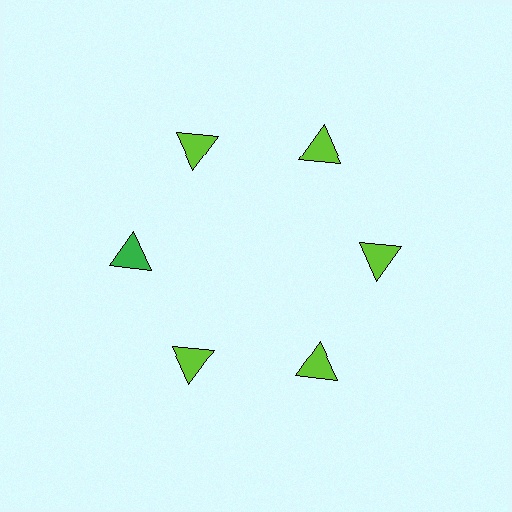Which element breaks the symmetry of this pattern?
The green triangle at roughly the 9 o'clock position breaks the symmetry. All other shapes are lime triangles.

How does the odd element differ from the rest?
It has a different color: green instead of lime.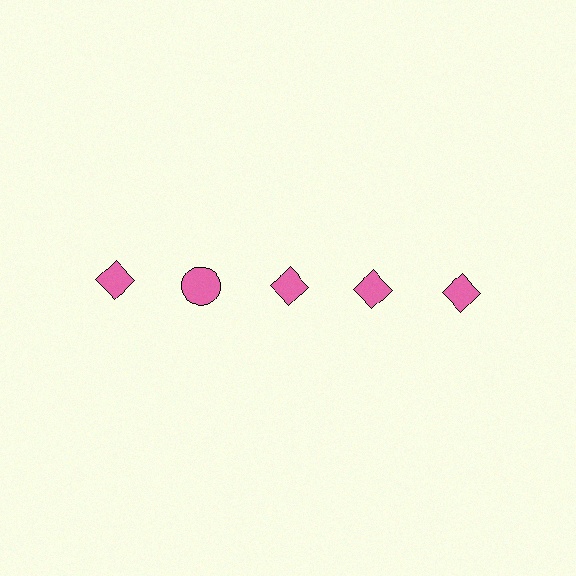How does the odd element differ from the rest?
It has a different shape: circle instead of diamond.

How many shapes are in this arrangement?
There are 5 shapes arranged in a grid pattern.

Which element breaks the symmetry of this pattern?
The pink circle in the top row, second from left column breaks the symmetry. All other shapes are pink diamonds.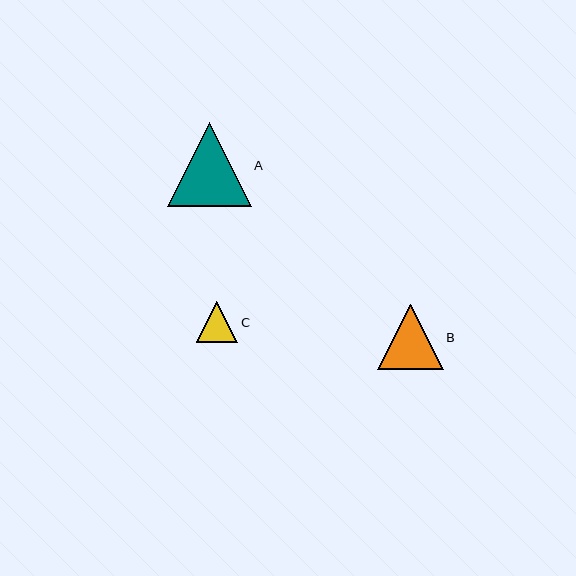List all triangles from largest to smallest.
From largest to smallest: A, B, C.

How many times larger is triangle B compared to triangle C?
Triangle B is approximately 1.6 times the size of triangle C.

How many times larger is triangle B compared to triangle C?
Triangle B is approximately 1.6 times the size of triangle C.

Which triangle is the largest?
Triangle A is the largest with a size of approximately 84 pixels.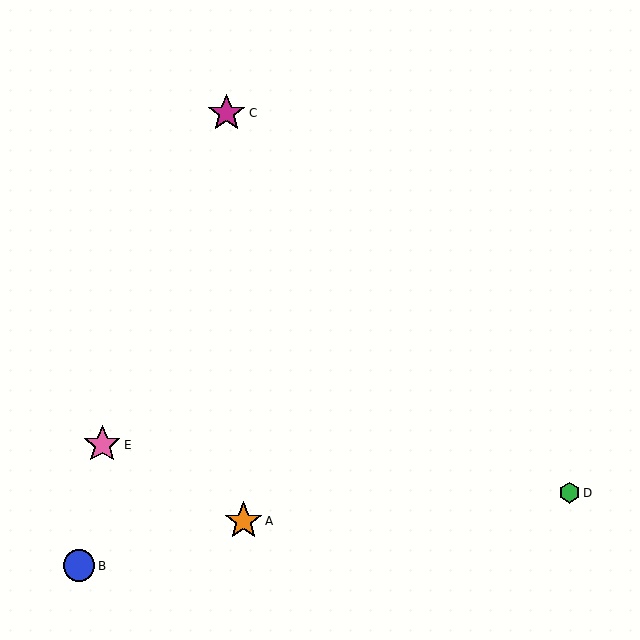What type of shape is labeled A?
Shape A is an orange star.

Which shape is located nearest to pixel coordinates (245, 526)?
The orange star (labeled A) at (243, 521) is nearest to that location.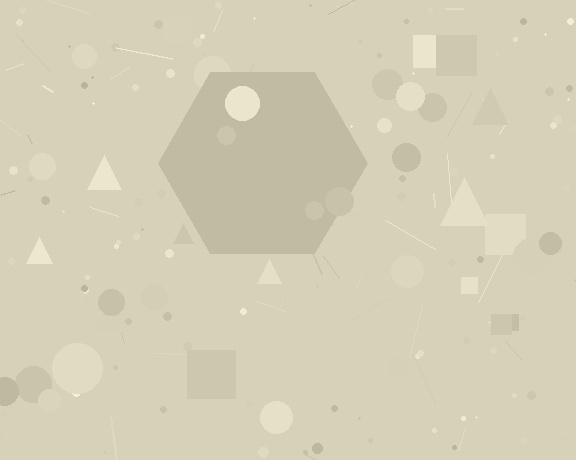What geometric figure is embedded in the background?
A hexagon is embedded in the background.